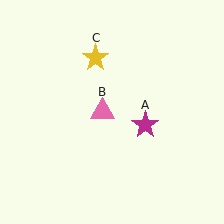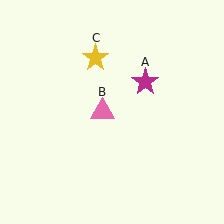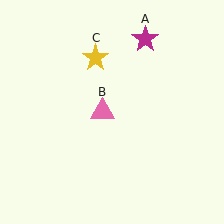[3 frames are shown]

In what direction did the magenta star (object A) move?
The magenta star (object A) moved up.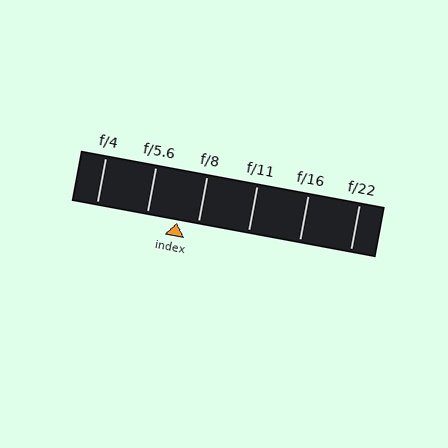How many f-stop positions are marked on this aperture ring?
There are 6 f-stop positions marked.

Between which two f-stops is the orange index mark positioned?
The index mark is between f/5.6 and f/8.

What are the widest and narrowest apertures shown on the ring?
The widest aperture shown is f/4 and the narrowest is f/22.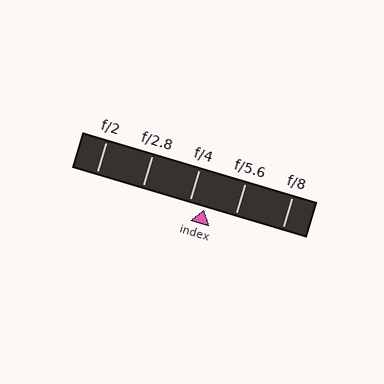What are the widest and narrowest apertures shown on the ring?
The widest aperture shown is f/2 and the narrowest is f/8.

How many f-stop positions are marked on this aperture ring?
There are 5 f-stop positions marked.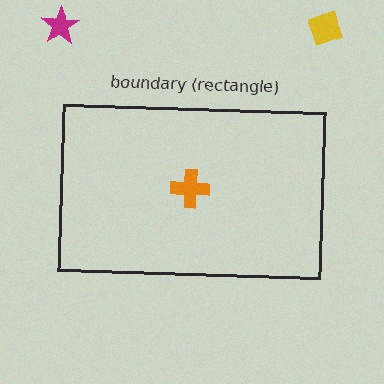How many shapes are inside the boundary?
1 inside, 2 outside.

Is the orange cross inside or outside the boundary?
Inside.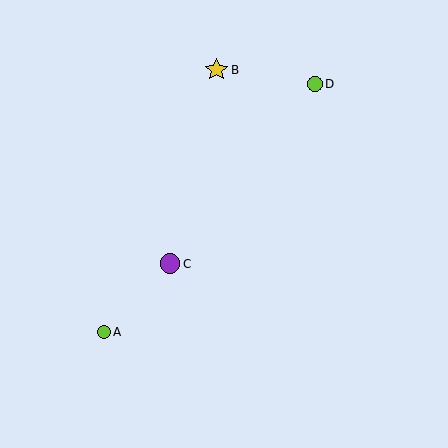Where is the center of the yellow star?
The center of the yellow star is at (217, 70).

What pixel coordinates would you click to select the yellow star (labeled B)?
Click at (217, 70) to select the yellow star B.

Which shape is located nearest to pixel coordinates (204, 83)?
The yellow star (labeled B) at (217, 70) is nearest to that location.